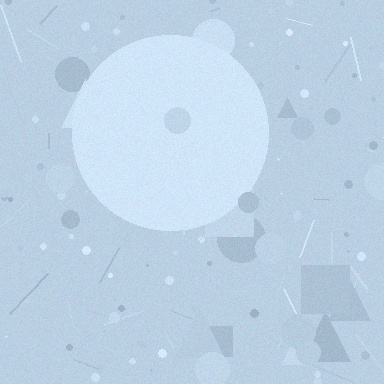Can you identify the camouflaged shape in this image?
The camouflaged shape is a circle.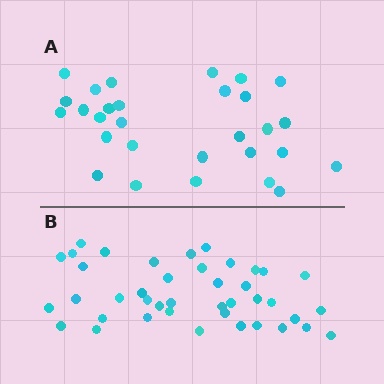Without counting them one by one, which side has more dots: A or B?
Region B (the bottom region) has more dots.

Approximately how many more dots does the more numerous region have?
Region B has roughly 12 or so more dots than region A.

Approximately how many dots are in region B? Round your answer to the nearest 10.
About 40 dots. (The exact count is 41, which rounds to 40.)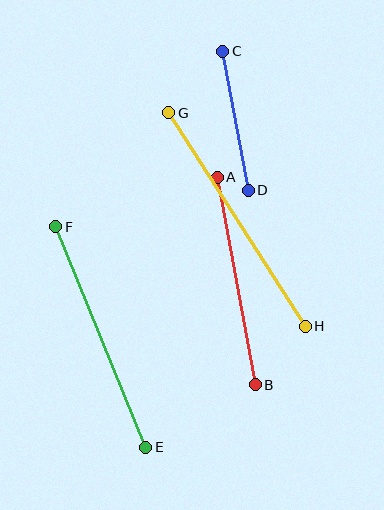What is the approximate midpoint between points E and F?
The midpoint is at approximately (101, 337) pixels.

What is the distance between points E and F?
The distance is approximately 238 pixels.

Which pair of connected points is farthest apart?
Points G and H are farthest apart.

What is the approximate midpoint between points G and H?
The midpoint is at approximately (237, 219) pixels.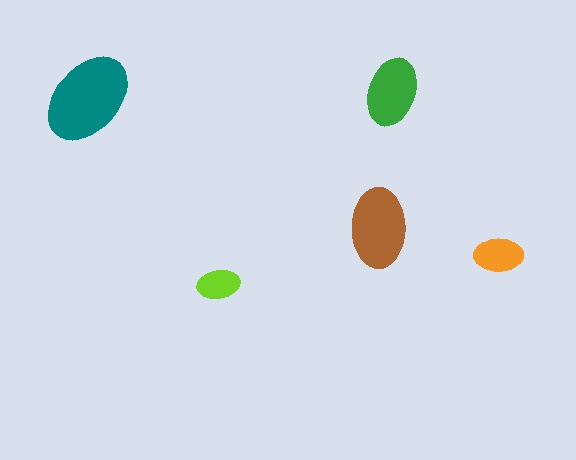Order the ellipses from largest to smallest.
the teal one, the brown one, the green one, the orange one, the lime one.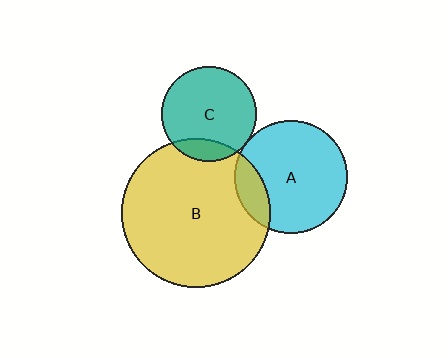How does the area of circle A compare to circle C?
Approximately 1.4 times.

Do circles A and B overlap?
Yes.